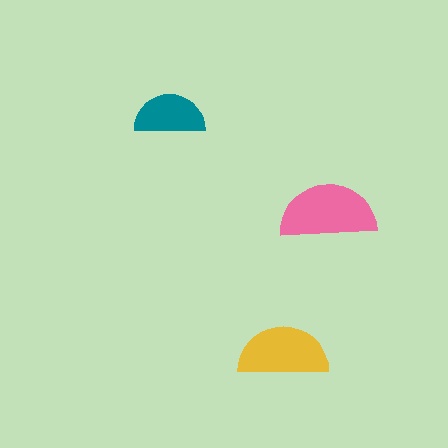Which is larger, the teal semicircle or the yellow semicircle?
The yellow one.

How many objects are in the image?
There are 3 objects in the image.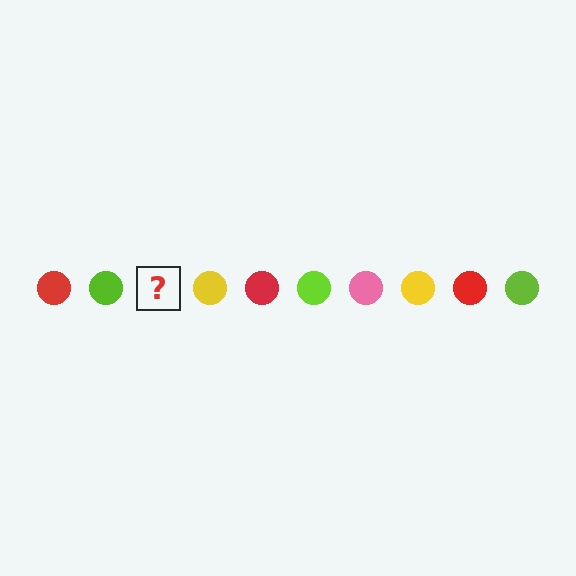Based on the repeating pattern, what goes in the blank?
The blank should be a pink circle.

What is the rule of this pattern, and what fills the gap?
The rule is that the pattern cycles through red, lime, pink, yellow circles. The gap should be filled with a pink circle.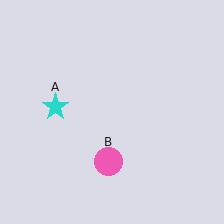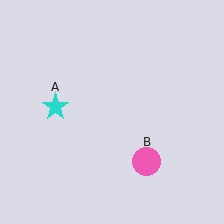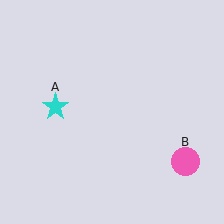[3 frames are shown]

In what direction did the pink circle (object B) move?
The pink circle (object B) moved right.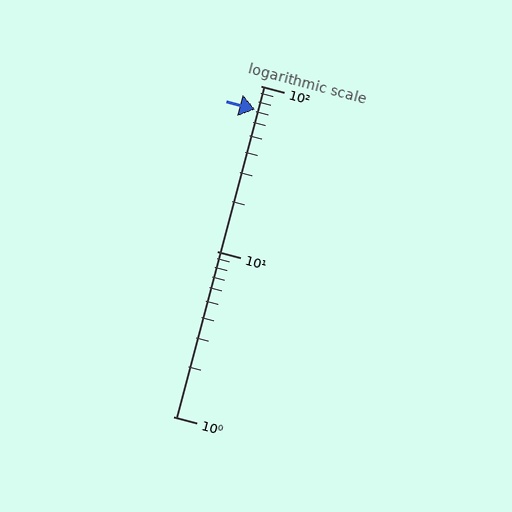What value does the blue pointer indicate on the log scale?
The pointer indicates approximately 72.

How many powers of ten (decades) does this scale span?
The scale spans 2 decades, from 1 to 100.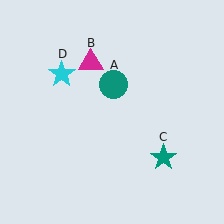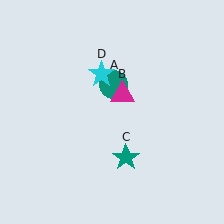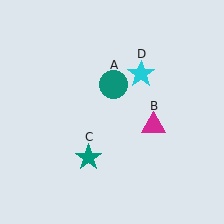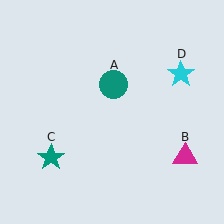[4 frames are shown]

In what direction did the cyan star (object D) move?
The cyan star (object D) moved right.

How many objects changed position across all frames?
3 objects changed position: magenta triangle (object B), teal star (object C), cyan star (object D).